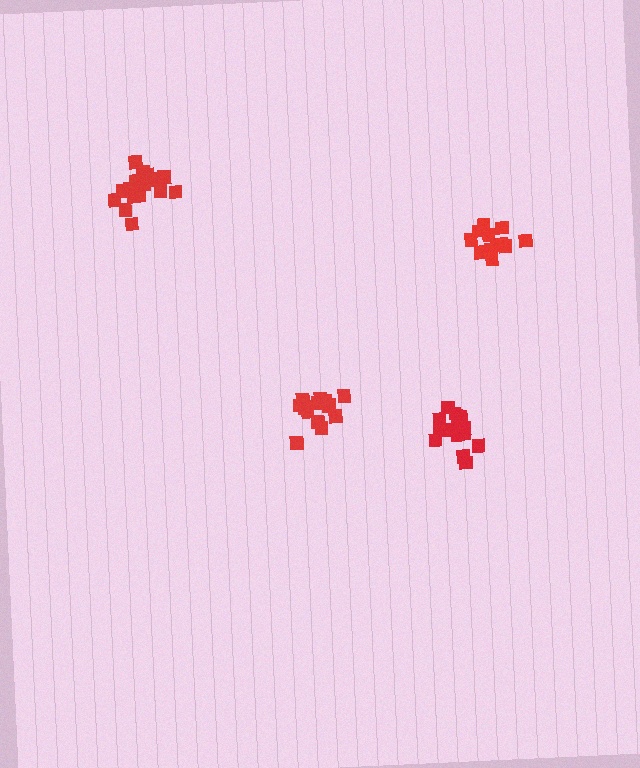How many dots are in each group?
Group 1: 14 dots, Group 2: 13 dots, Group 3: 16 dots, Group 4: 12 dots (55 total).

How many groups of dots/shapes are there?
There are 4 groups.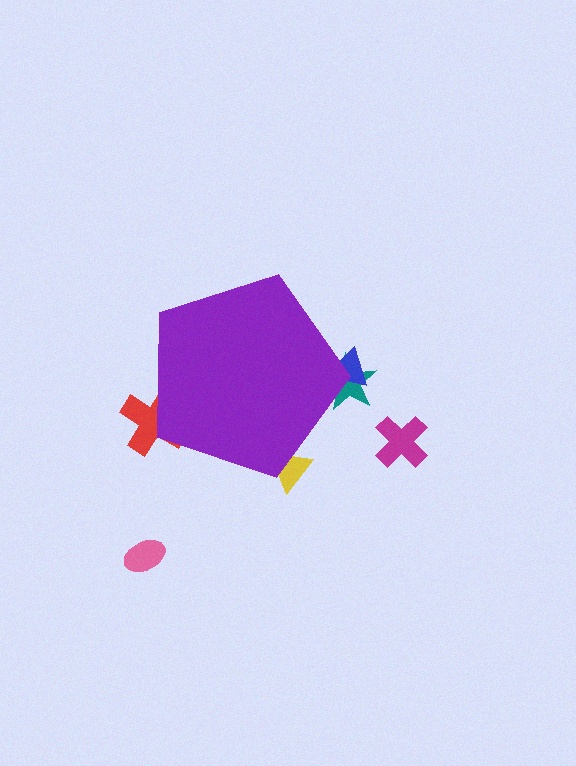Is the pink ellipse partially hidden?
No, the pink ellipse is fully visible.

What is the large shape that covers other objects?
A purple pentagon.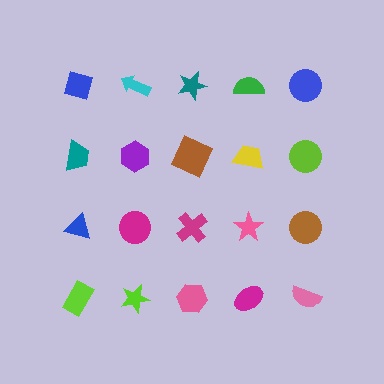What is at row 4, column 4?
A magenta ellipse.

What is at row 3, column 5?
A brown circle.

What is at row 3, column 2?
A magenta circle.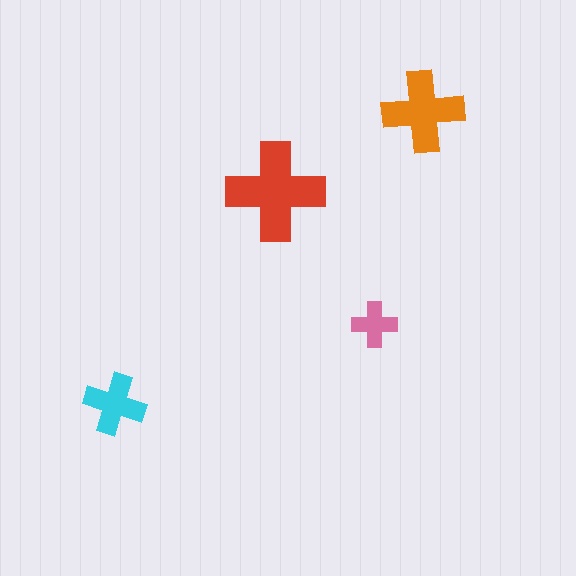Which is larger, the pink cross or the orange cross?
The orange one.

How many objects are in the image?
There are 4 objects in the image.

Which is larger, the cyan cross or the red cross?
The red one.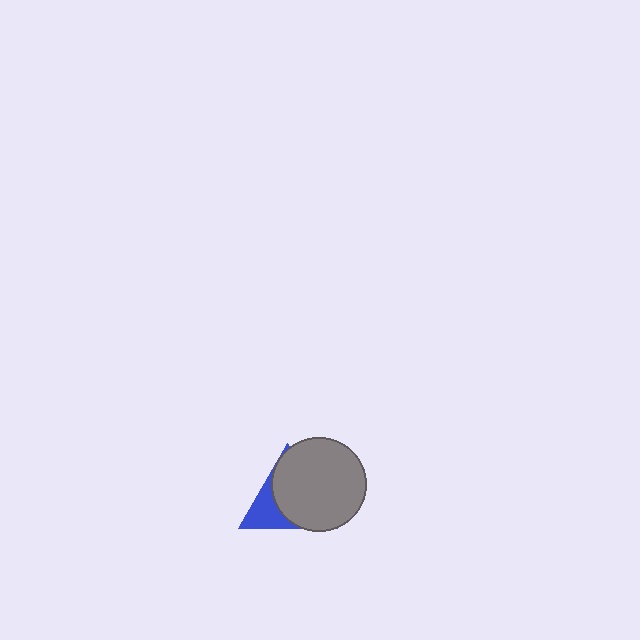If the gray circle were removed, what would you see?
You would see the complete blue triangle.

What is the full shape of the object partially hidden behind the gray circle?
The partially hidden object is a blue triangle.